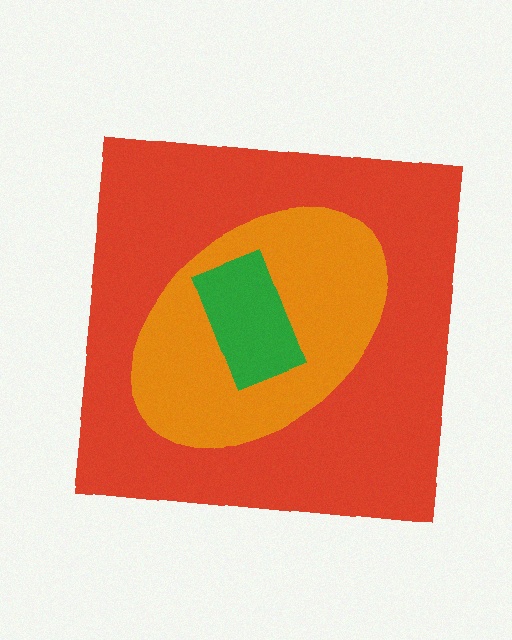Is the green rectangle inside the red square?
Yes.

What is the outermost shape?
The red square.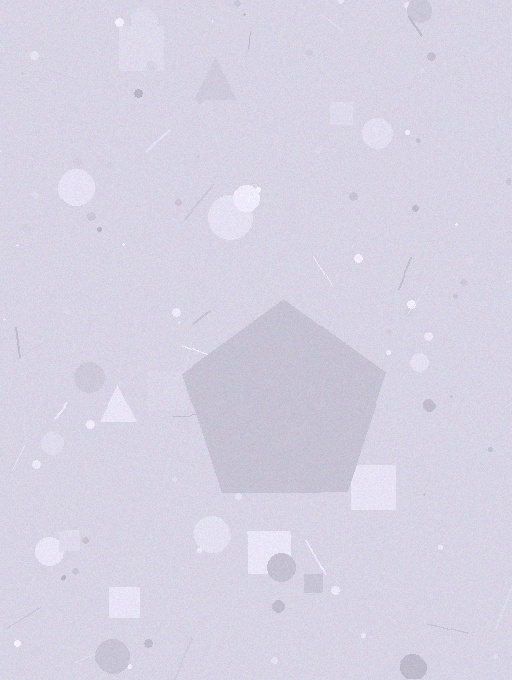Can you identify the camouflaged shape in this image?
The camouflaged shape is a pentagon.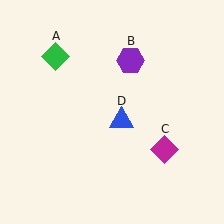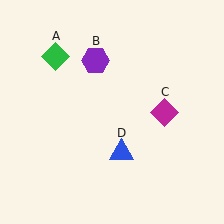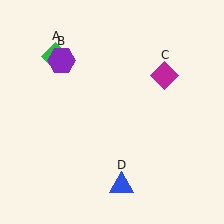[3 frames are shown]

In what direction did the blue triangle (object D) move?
The blue triangle (object D) moved down.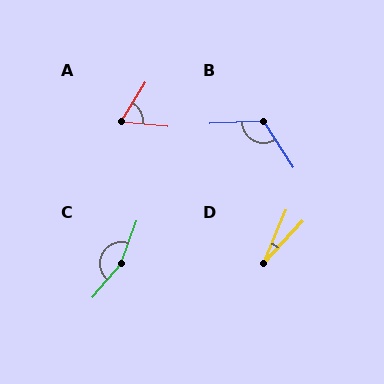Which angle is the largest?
C, at approximately 160 degrees.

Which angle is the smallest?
D, at approximately 20 degrees.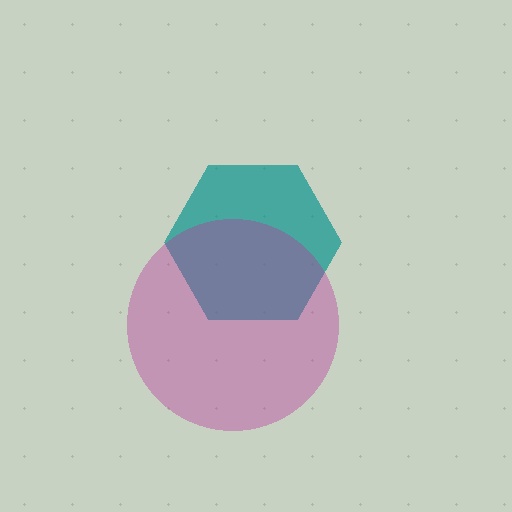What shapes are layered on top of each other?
The layered shapes are: a teal hexagon, a magenta circle.